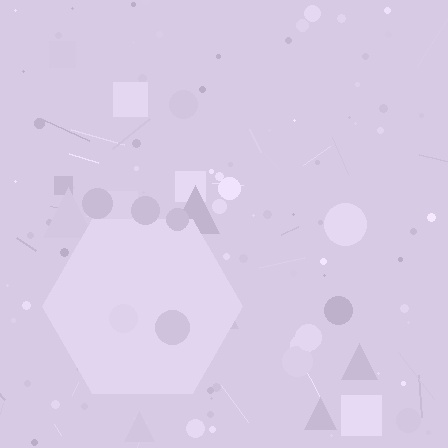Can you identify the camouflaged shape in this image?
The camouflaged shape is a hexagon.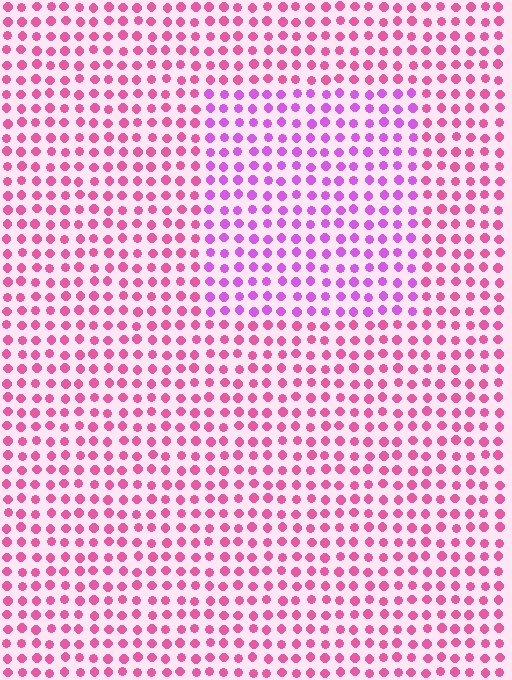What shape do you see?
I see a rectangle.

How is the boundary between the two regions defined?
The boundary is defined purely by a slight shift in hue (about 36 degrees). Spacing, size, and orientation are identical on both sides.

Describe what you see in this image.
The image is filled with small pink elements in a uniform arrangement. A rectangle-shaped region is visible where the elements are tinted to a slightly different hue, forming a subtle color boundary.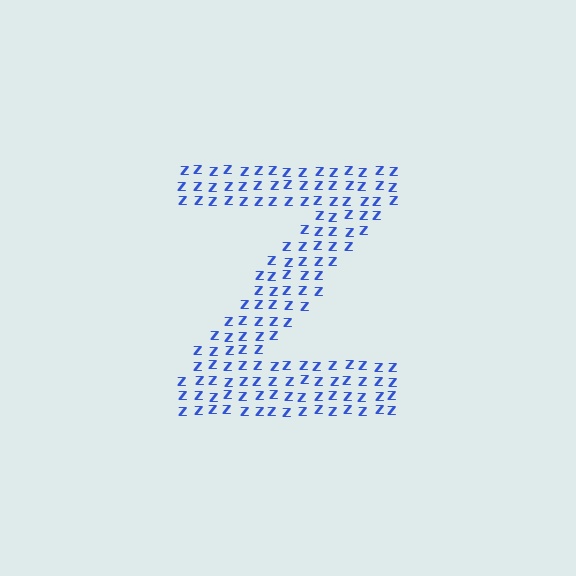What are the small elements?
The small elements are letter Z's.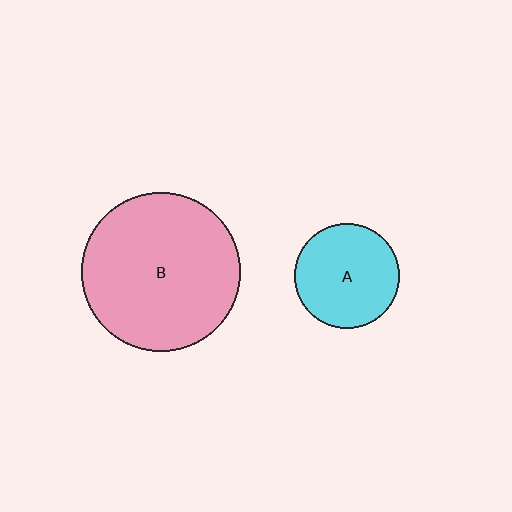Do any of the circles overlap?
No, none of the circles overlap.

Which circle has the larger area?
Circle B (pink).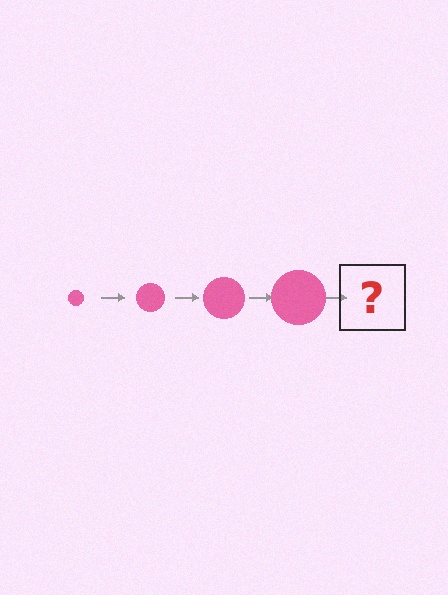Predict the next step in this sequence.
The next step is a pink circle, larger than the previous one.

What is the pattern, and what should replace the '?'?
The pattern is that the circle gets progressively larger each step. The '?' should be a pink circle, larger than the previous one.